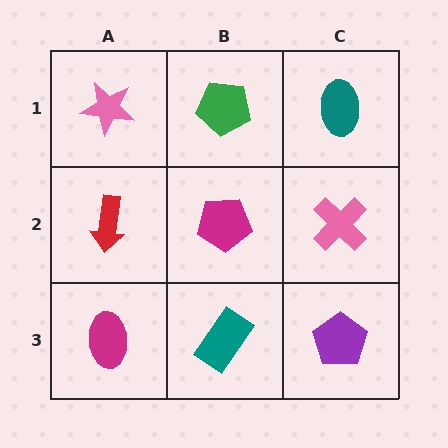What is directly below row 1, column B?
A magenta pentagon.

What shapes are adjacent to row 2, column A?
A pink star (row 1, column A), a magenta ellipse (row 3, column A), a magenta pentagon (row 2, column B).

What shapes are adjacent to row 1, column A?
A red arrow (row 2, column A), a green pentagon (row 1, column B).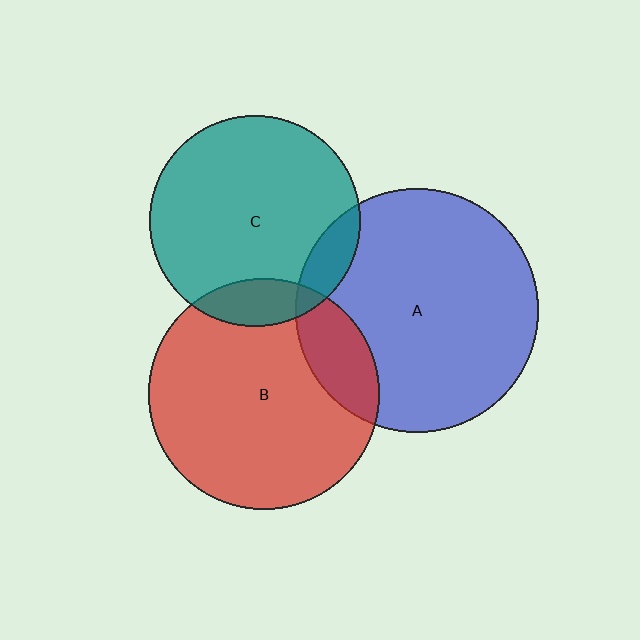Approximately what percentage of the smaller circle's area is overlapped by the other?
Approximately 15%.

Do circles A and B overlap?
Yes.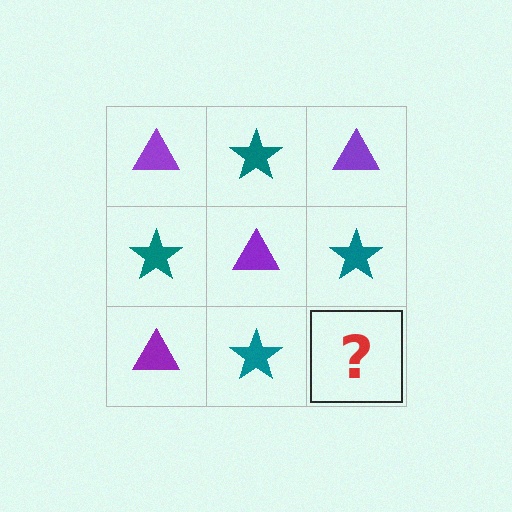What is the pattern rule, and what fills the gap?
The rule is that it alternates purple triangle and teal star in a checkerboard pattern. The gap should be filled with a purple triangle.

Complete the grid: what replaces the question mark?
The question mark should be replaced with a purple triangle.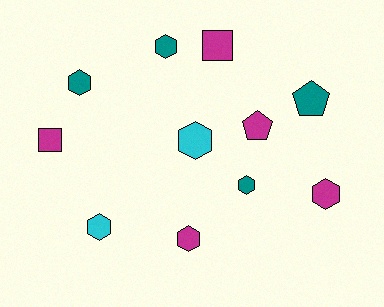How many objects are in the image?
There are 11 objects.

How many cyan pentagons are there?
There are no cyan pentagons.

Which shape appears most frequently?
Hexagon, with 7 objects.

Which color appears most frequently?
Magenta, with 5 objects.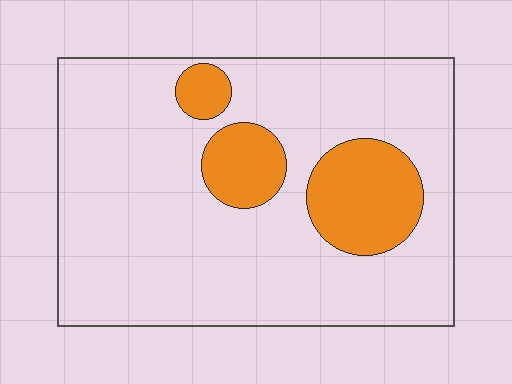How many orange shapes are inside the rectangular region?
3.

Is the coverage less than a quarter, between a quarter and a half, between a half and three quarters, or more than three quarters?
Less than a quarter.